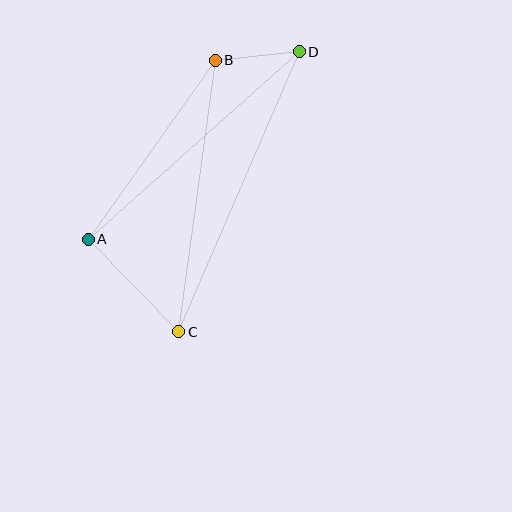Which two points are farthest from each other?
Points C and D are farthest from each other.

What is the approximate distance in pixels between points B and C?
The distance between B and C is approximately 274 pixels.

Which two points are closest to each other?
Points B and D are closest to each other.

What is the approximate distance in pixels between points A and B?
The distance between A and B is approximately 220 pixels.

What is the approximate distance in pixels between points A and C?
The distance between A and C is approximately 129 pixels.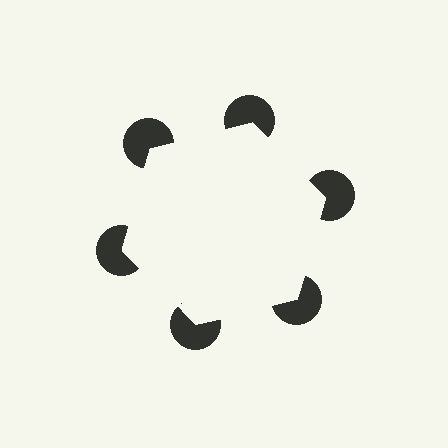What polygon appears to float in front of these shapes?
An illusory hexagon — its edges are inferred from the aligned wedge cuts in the pac-man discs, not physically drawn.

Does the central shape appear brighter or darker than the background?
It typically appears slightly brighter than the background, even though no actual brightness change is drawn.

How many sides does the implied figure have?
6 sides.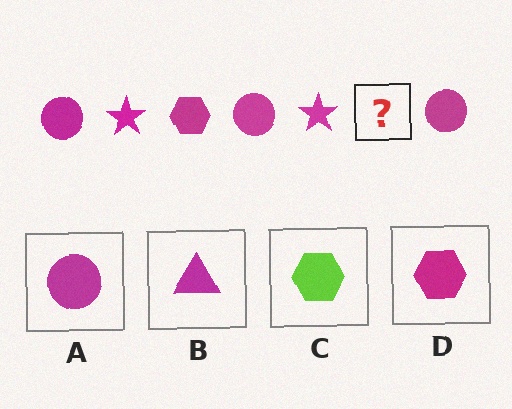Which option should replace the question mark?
Option D.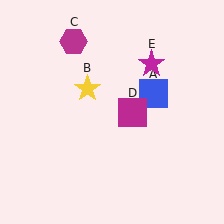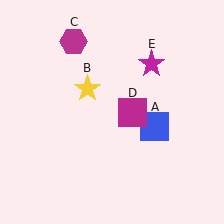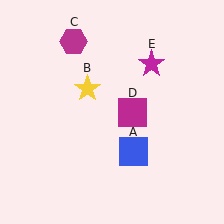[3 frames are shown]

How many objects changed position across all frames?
1 object changed position: blue square (object A).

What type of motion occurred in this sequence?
The blue square (object A) rotated clockwise around the center of the scene.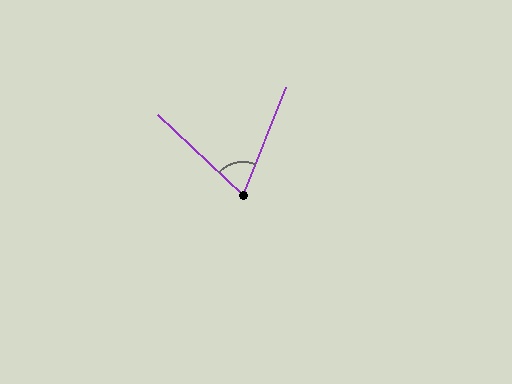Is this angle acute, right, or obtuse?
It is acute.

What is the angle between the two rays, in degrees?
Approximately 68 degrees.